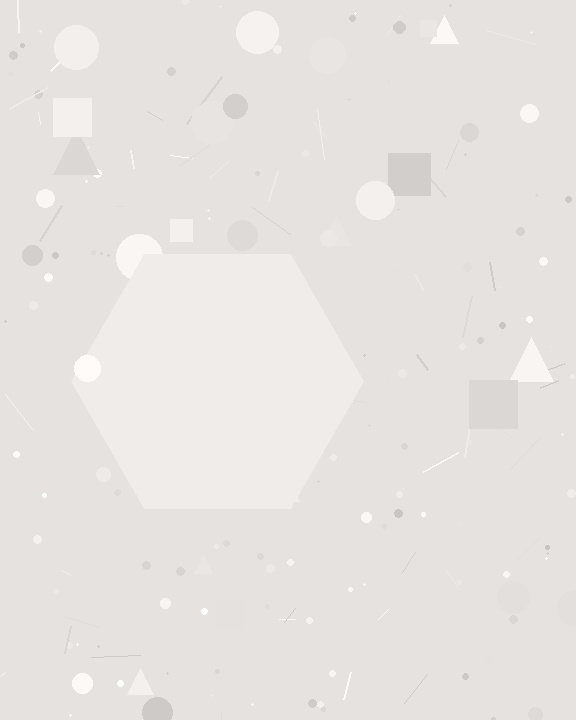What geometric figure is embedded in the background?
A hexagon is embedded in the background.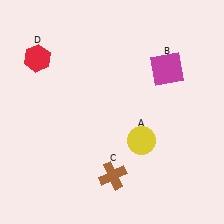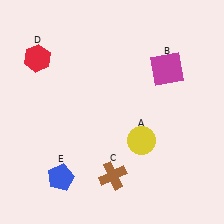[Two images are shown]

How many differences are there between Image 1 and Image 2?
There is 1 difference between the two images.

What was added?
A blue pentagon (E) was added in Image 2.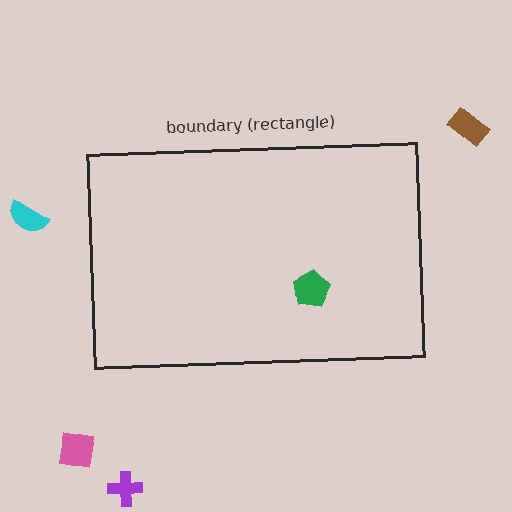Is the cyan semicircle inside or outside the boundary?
Outside.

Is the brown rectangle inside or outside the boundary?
Outside.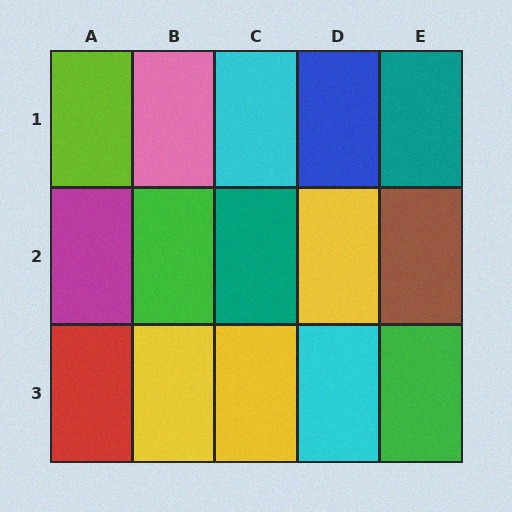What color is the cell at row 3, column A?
Red.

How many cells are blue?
1 cell is blue.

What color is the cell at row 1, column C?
Cyan.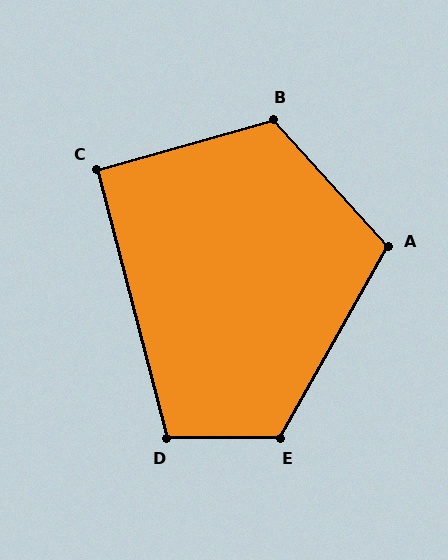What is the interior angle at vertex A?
Approximately 108 degrees (obtuse).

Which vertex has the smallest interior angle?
C, at approximately 91 degrees.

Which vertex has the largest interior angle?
E, at approximately 119 degrees.